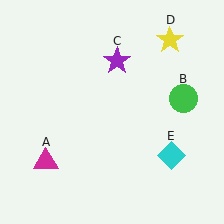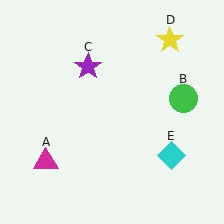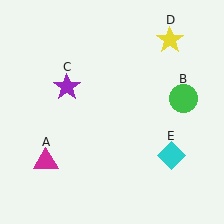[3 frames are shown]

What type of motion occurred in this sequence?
The purple star (object C) rotated counterclockwise around the center of the scene.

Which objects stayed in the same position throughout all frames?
Magenta triangle (object A) and green circle (object B) and yellow star (object D) and cyan diamond (object E) remained stationary.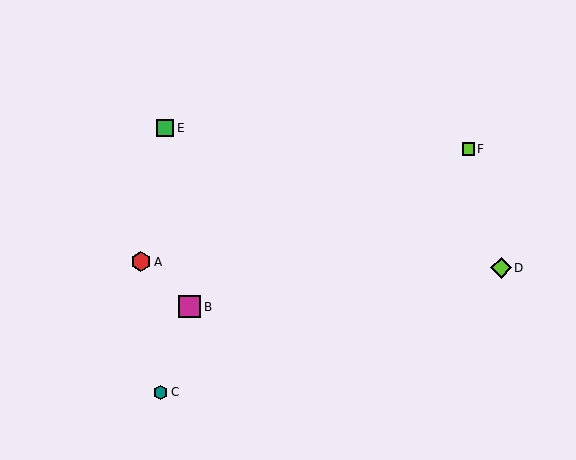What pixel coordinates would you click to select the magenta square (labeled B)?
Click at (190, 307) to select the magenta square B.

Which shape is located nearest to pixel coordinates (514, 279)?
The lime diamond (labeled D) at (501, 268) is nearest to that location.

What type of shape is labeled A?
Shape A is a red hexagon.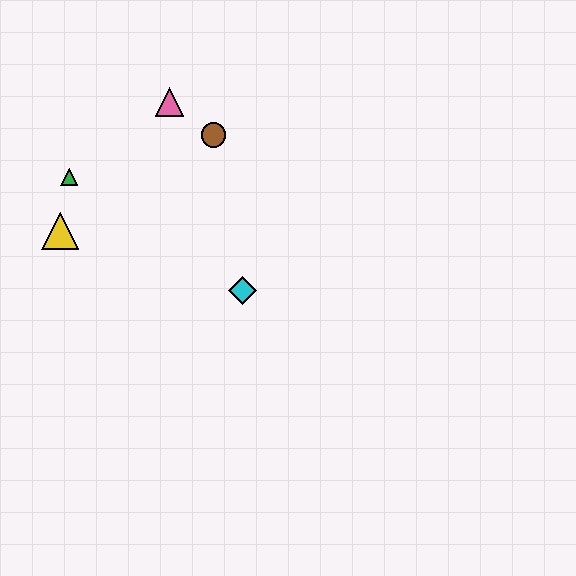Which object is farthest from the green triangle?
The cyan diamond is farthest from the green triangle.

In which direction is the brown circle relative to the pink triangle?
The brown circle is to the right of the pink triangle.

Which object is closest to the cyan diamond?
The brown circle is closest to the cyan diamond.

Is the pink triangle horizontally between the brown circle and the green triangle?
Yes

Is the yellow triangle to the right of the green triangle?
No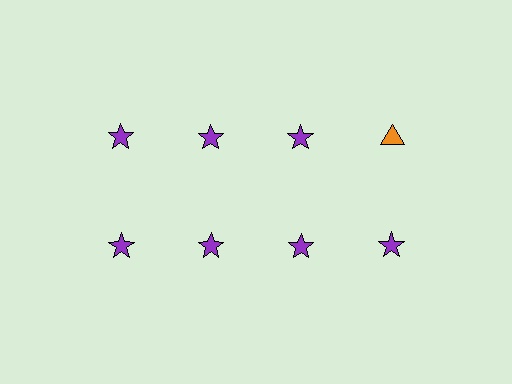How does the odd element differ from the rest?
It differs in both color (orange instead of purple) and shape (triangle instead of star).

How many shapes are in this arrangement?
There are 8 shapes arranged in a grid pattern.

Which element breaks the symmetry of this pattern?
The orange triangle in the top row, second from right column breaks the symmetry. All other shapes are purple stars.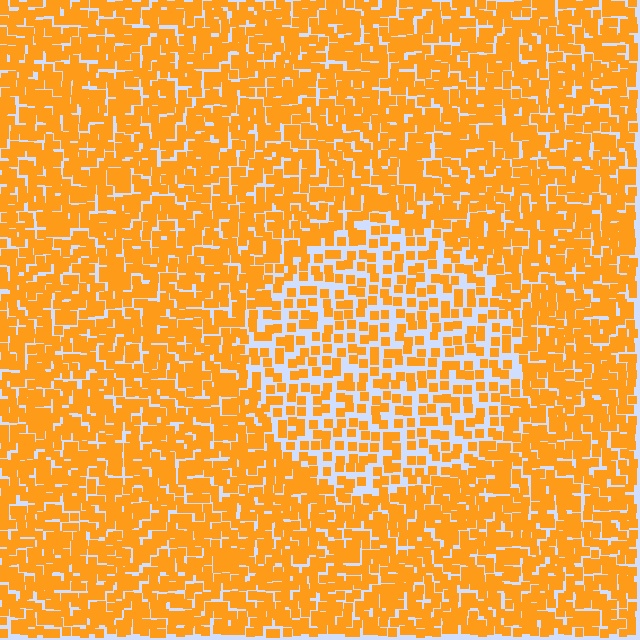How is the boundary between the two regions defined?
The boundary is defined by a change in element density (approximately 1.8x ratio). All elements are the same color, size, and shape.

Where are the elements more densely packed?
The elements are more densely packed outside the circle boundary.